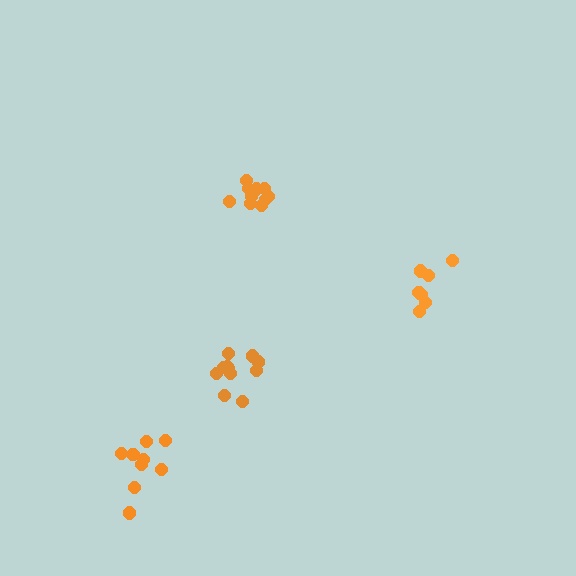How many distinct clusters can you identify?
There are 4 distinct clusters.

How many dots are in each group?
Group 1: 11 dots, Group 2: 9 dots, Group 3: 8 dots, Group 4: 11 dots (39 total).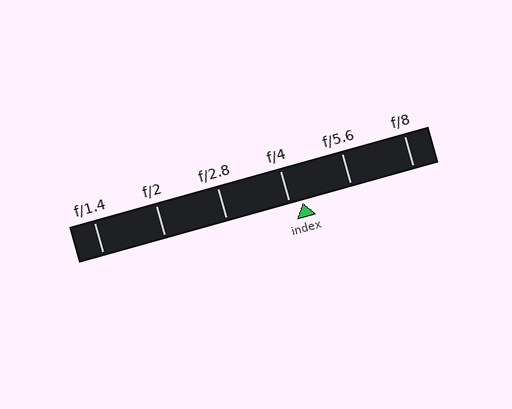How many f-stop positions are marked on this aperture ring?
There are 6 f-stop positions marked.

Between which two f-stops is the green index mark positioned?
The index mark is between f/4 and f/5.6.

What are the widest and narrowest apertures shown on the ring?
The widest aperture shown is f/1.4 and the narrowest is f/8.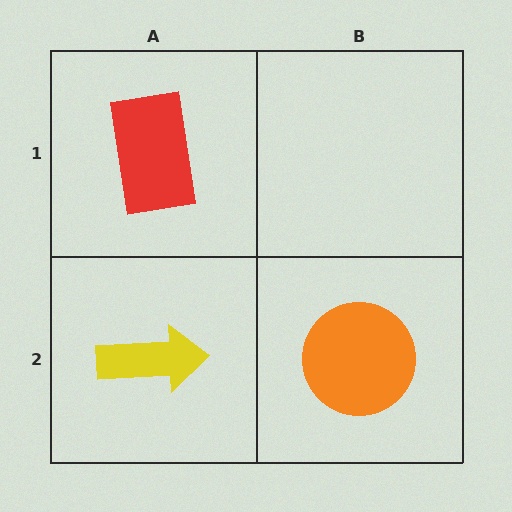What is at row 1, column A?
A red rectangle.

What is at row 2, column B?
An orange circle.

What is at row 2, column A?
A yellow arrow.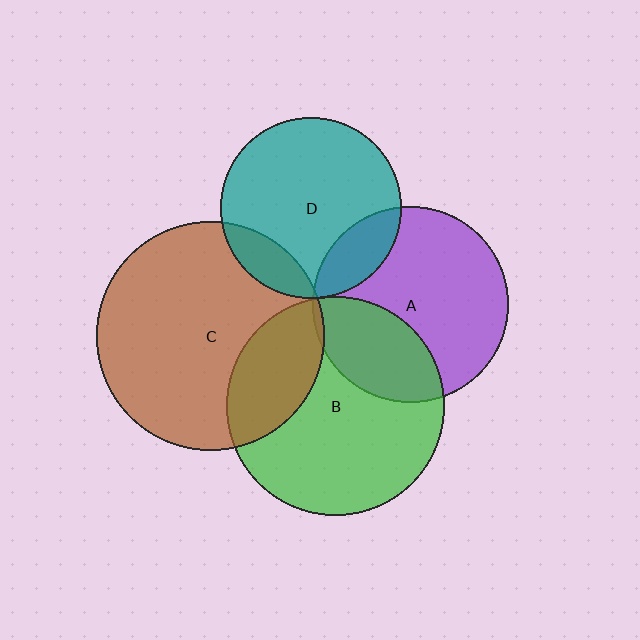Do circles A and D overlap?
Yes.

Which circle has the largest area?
Circle C (brown).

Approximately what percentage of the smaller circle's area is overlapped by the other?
Approximately 15%.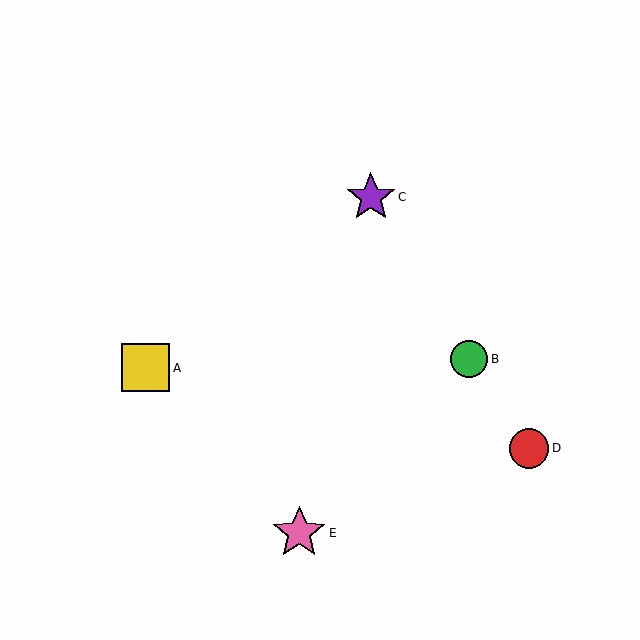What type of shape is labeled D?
Shape D is a red circle.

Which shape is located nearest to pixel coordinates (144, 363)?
The yellow square (labeled A) at (146, 368) is nearest to that location.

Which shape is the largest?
The pink star (labeled E) is the largest.